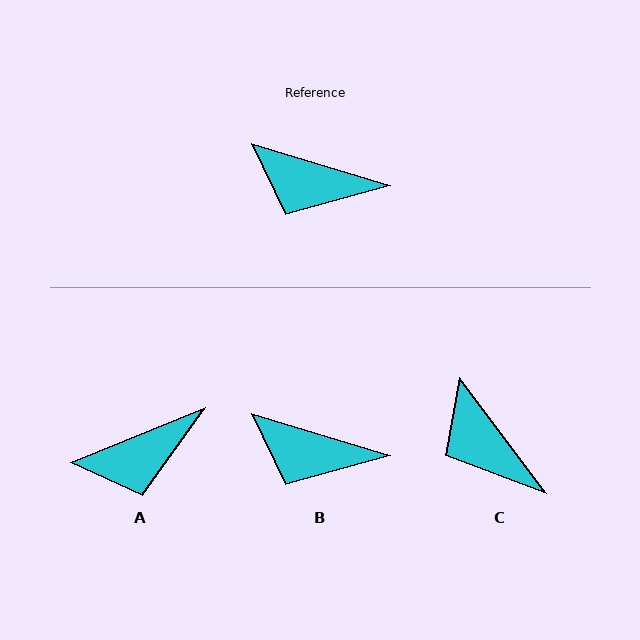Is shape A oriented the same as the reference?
No, it is off by about 39 degrees.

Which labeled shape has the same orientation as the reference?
B.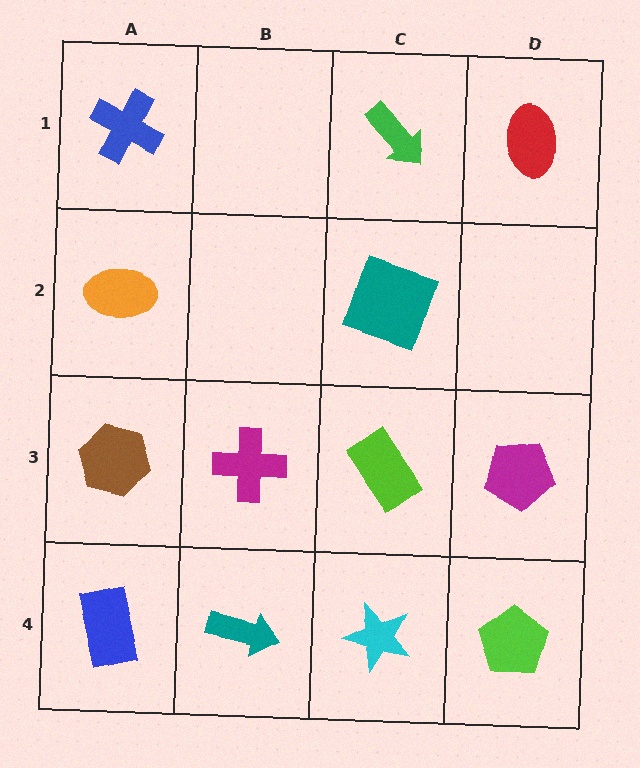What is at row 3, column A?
A brown hexagon.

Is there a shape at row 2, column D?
No, that cell is empty.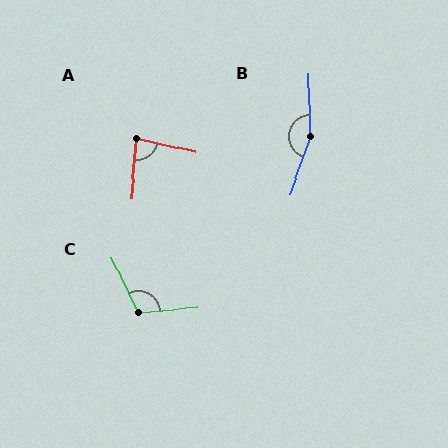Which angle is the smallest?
A, at approximately 81 degrees.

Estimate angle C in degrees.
Approximately 111 degrees.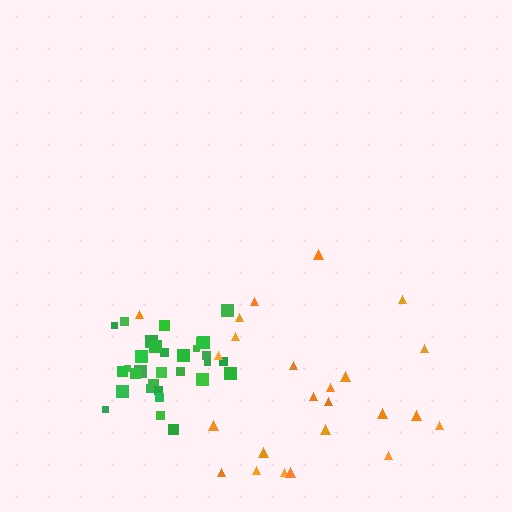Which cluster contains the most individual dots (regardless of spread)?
Green (31).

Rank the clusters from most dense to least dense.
green, orange.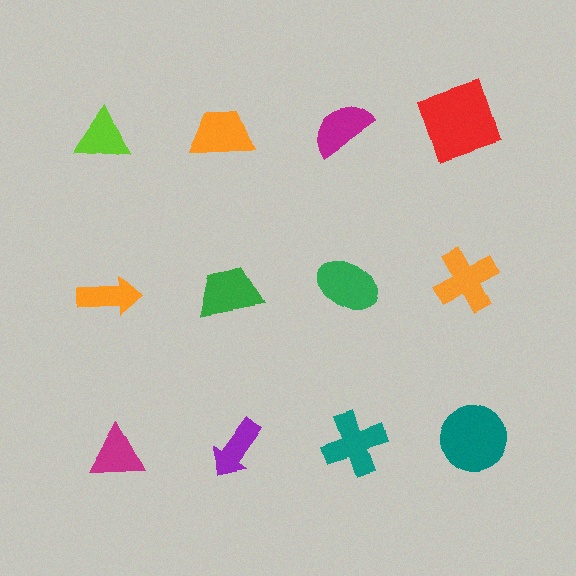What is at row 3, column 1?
A magenta triangle.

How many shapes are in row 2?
4 shapes.